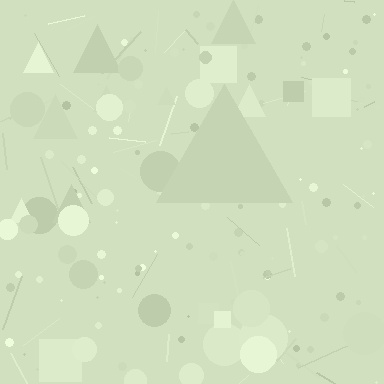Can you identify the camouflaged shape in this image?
The camouflaged shape is a triangle.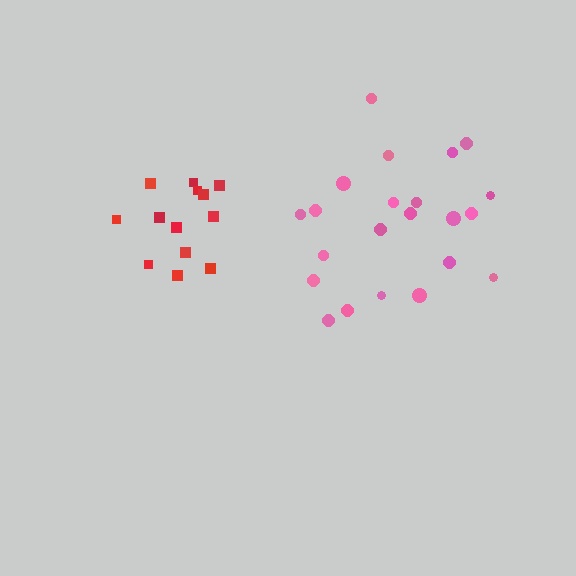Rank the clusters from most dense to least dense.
red, pink.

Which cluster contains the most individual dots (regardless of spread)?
Pink (22).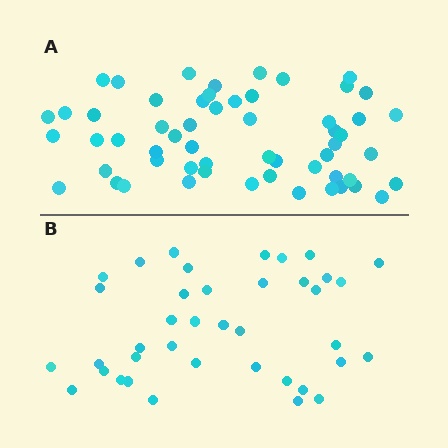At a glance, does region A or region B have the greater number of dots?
Region A (the top region) has more dots.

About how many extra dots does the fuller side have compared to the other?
Region A has approximately 20 more dots than region B.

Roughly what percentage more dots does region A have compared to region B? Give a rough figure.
About 45% more.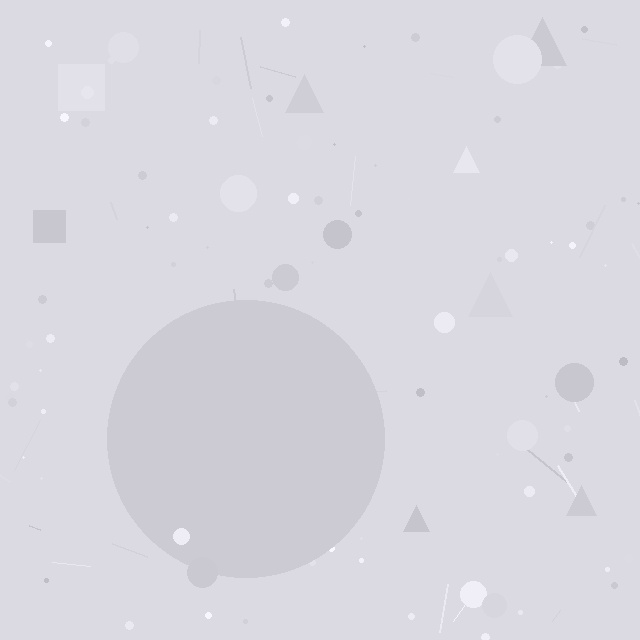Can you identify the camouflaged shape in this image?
The camouflaged shape is a circle.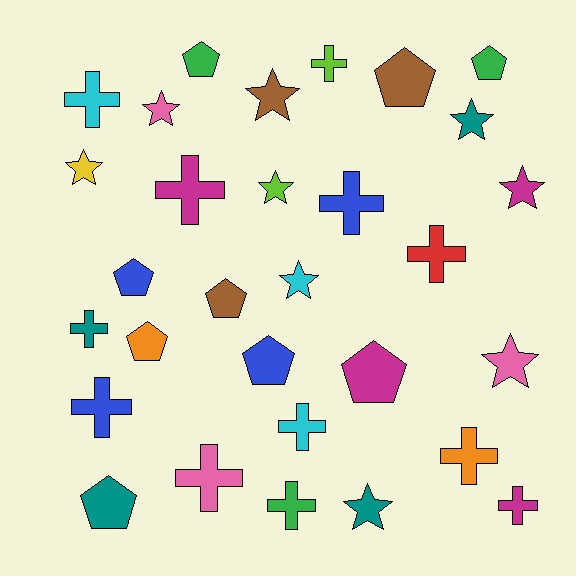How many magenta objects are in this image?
There are 4 magenta objects.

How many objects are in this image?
There are 30 objects.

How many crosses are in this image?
There are 12 crosses.